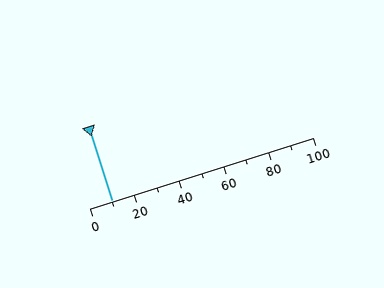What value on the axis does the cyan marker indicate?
The marker indicates approximately 10.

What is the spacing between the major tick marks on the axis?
The major ticks are spaced 20 apart.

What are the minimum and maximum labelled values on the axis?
The axis runs from 0 to 100.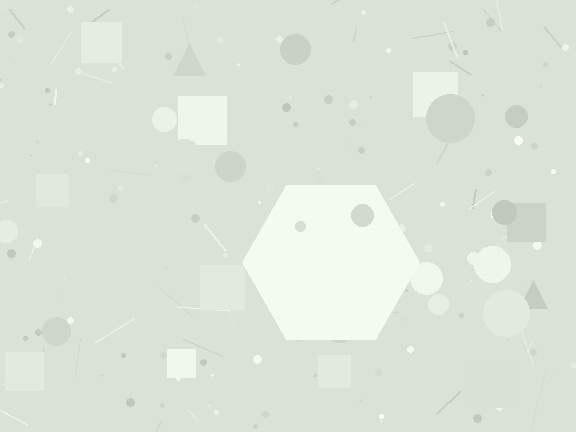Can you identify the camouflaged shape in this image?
The camouflaged shape is a hexagon.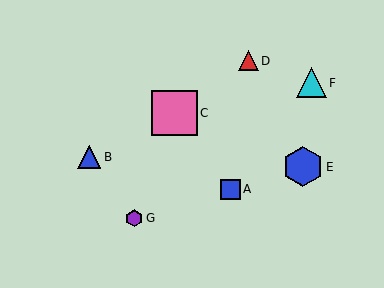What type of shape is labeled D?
Shape D is a red triangle.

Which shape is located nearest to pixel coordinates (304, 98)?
The cyan triangle (labeled F) at (311, 83) is nearest to that location.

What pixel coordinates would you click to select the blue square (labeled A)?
Click at (231, 189) to select the blue square A.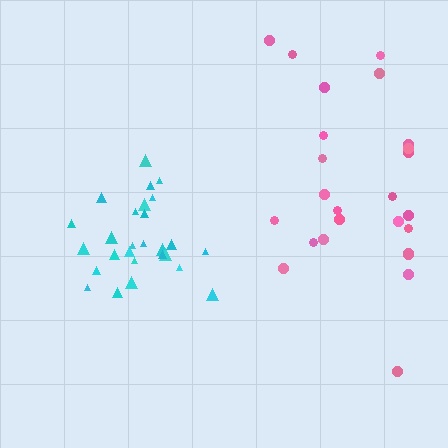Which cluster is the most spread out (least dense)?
Pink.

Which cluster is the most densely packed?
Cyan.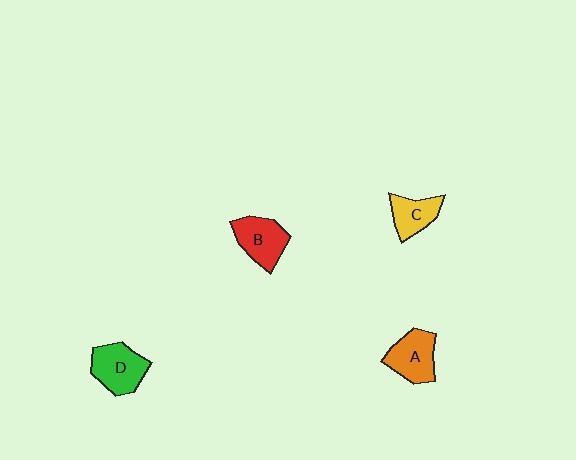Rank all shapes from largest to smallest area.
From largest to smallest: D (green), A (orange), B (red), C (yellow).